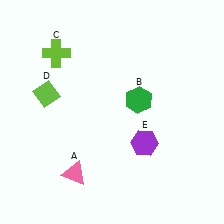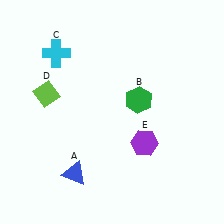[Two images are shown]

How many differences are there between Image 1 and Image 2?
There are 2 differences between the two images.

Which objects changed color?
A changed from pink to blue. C changed from lime to cyan.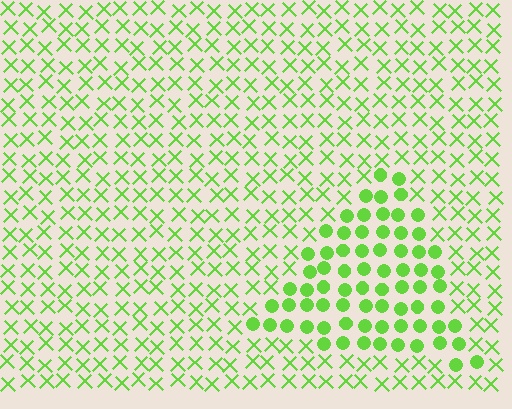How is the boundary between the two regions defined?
The boundary is defined by a change in element shape: circles inside vs. X marks outside. All elements share the same color and spacing.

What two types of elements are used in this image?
The image uses circles inside the triangle region and X marks outside it.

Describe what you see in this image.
The image is filled with small lime elements arranged in a uniform grid. A triangle-shaped region contains circles, while the surrounding area contains X marks. The boundary is defined purely by the change in element shape.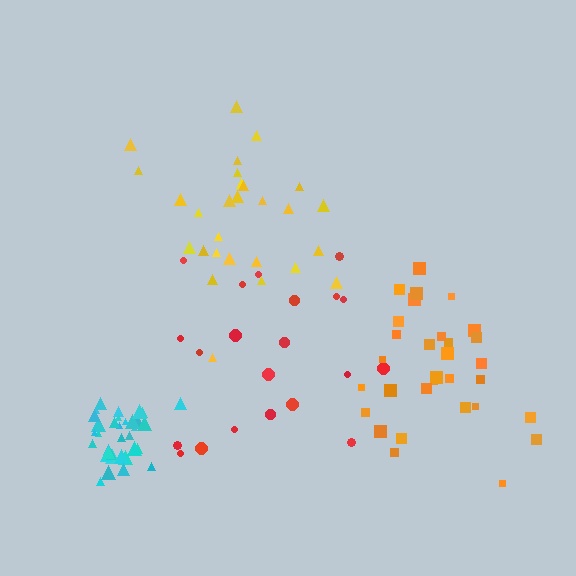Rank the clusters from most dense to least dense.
cyan, orange, yellow, red.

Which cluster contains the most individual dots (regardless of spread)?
Cyan (34).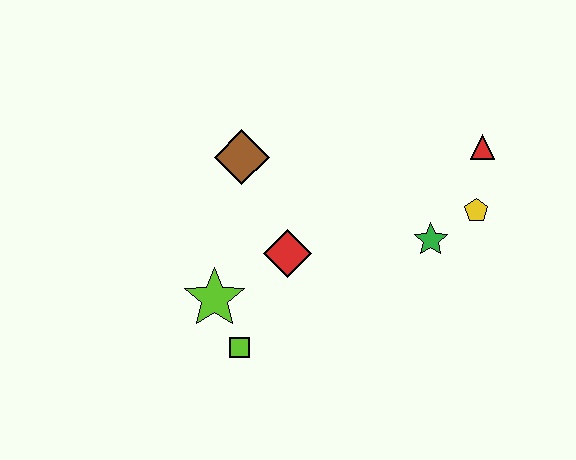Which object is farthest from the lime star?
The red triangle is farthest from the lime star.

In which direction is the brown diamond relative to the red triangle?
The brown diamond is to the left of the red triangle.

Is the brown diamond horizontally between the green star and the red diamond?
No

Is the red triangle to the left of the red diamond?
No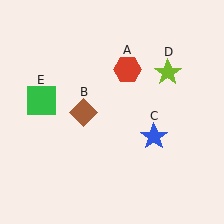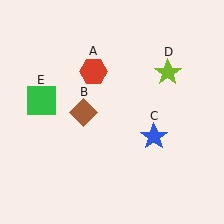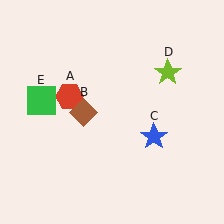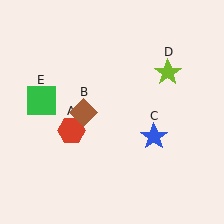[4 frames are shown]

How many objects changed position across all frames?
1 object changed position: red hexagon (object A).